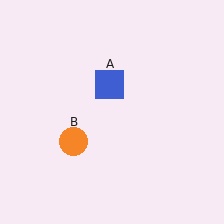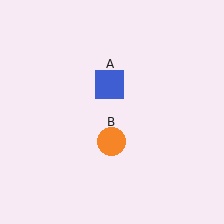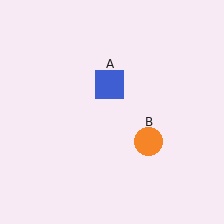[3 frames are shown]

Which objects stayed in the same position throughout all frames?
Blue square (object A) remained stationary.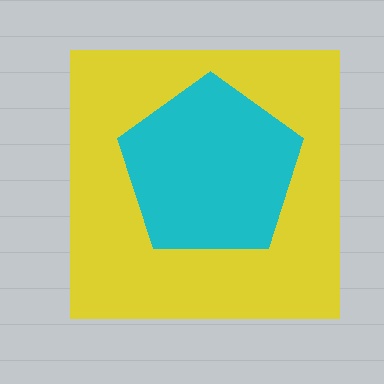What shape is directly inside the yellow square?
The cyan pentagon.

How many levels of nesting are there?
2.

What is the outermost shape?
The yellow square.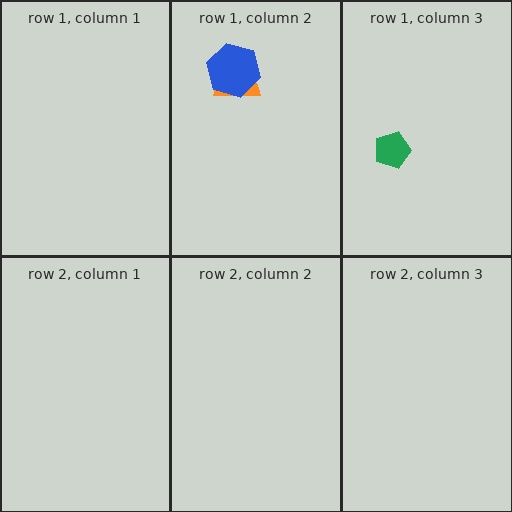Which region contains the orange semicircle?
The row 1, column 2 region.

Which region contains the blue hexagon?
The row 1, column 2 region.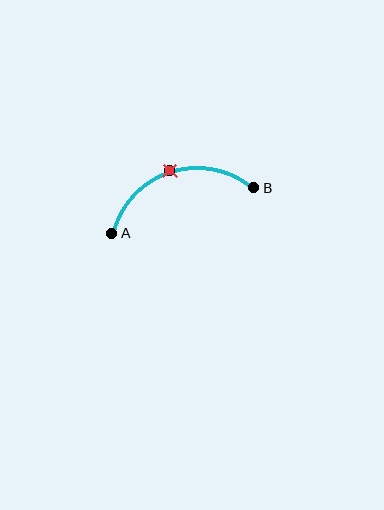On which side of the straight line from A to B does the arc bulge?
The arc bulges above the straight line connecting A and B.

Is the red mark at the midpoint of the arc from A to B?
Yes. The red mark lies on the arc at equal arc-length from both A and B — it is the arc midpoint.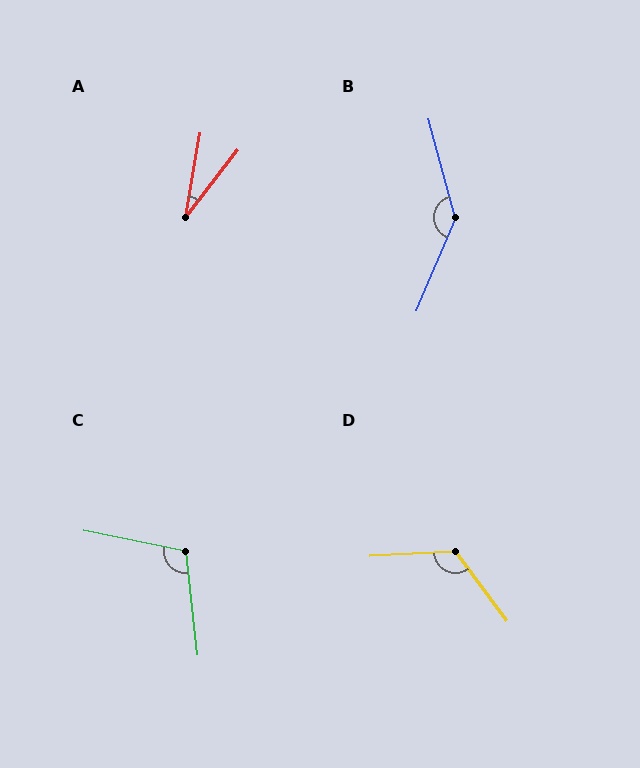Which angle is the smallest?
A, at approximately 28 degrees.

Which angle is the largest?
B, at approximately 142 degrees.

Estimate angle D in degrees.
Approximately 124 degrees.